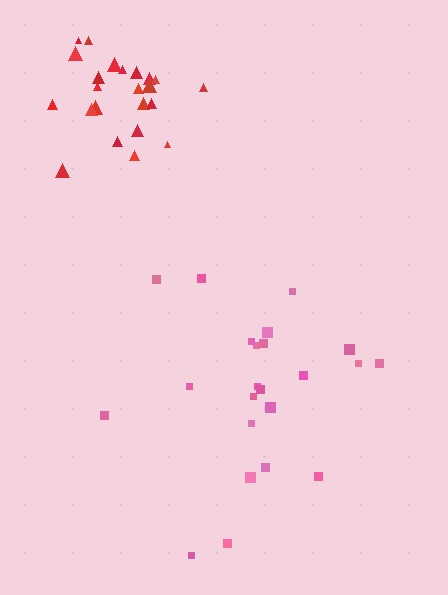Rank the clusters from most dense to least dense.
red, pink.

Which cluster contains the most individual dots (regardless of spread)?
Pink (23).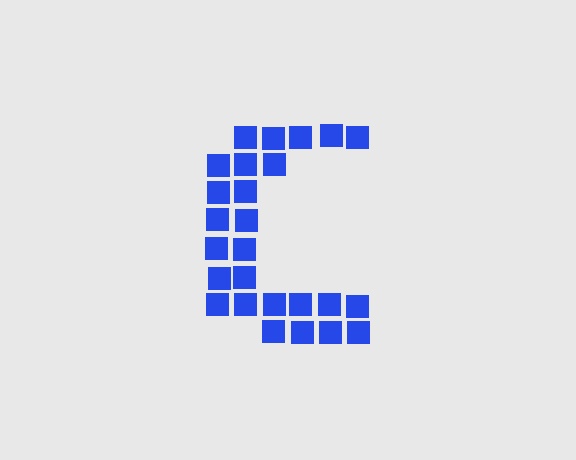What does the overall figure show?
The overall figure shows the letter C.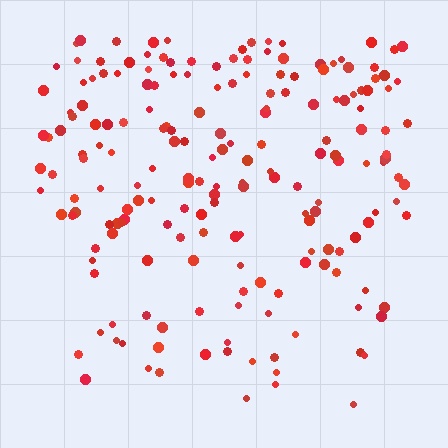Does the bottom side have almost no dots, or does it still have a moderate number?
Still a moderate number, just noticeably fewer than the top.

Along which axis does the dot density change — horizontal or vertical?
Vertical.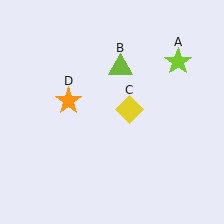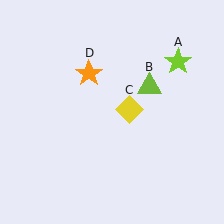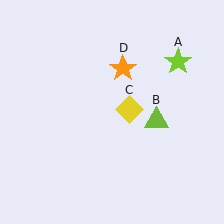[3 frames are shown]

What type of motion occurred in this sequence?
The lime triangle (object B), orange star (object D) rotated clockwise around the center of the scene.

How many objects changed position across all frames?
2 objects changed position: lime triangle (object B), orange star (object D).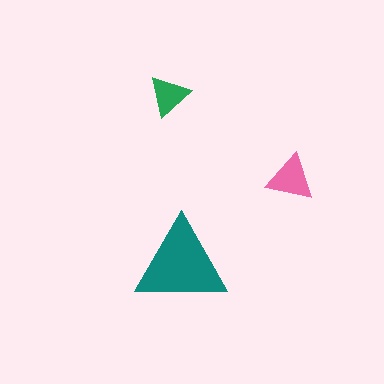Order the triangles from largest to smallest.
the teal one, the pink one, the green one.